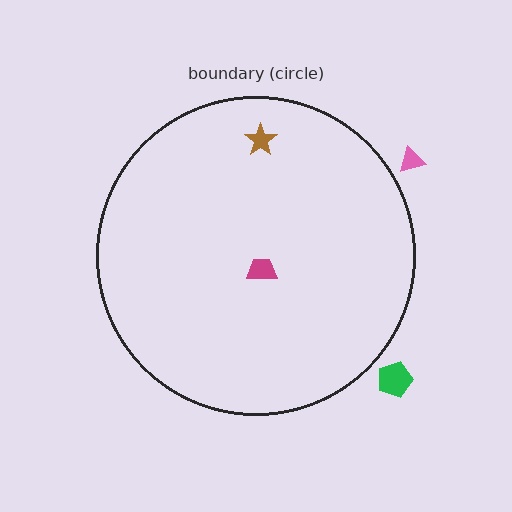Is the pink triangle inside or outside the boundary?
Outside.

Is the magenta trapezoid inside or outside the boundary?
Inside.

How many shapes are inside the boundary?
2 inside, 2 outside.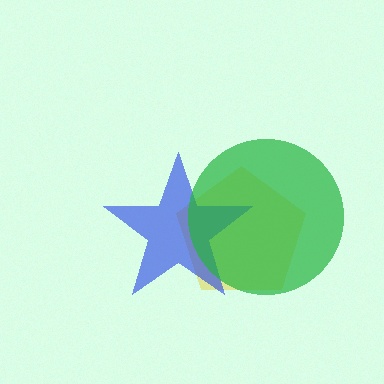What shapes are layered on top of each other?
The layered shapes are: a yellow pentagon, a blue star, a green circle.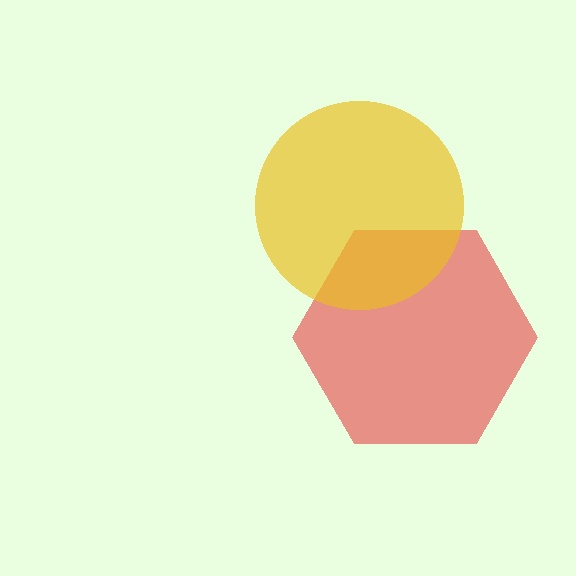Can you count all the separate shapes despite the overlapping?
Yes, there are 2 separate shapes.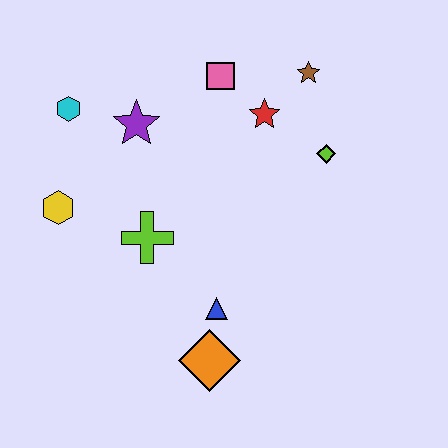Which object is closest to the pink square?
The red star is closest to the pink square.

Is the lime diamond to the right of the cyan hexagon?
Yes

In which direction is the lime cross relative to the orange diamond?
The lime cross is above the orange diamond.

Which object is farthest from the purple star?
The orange diamond is farthest from the purple star.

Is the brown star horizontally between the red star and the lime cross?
No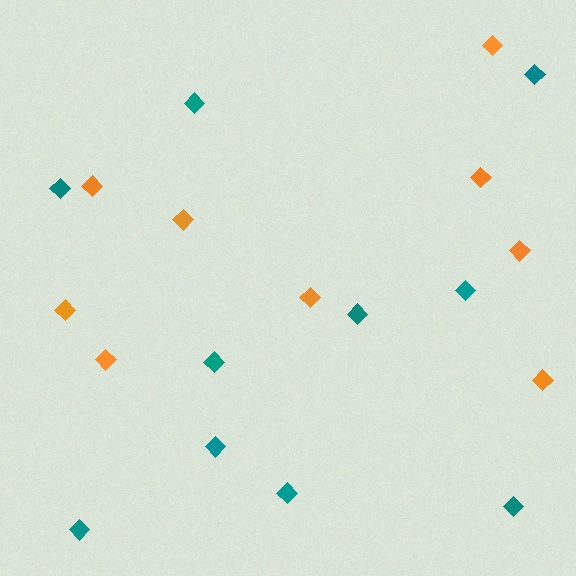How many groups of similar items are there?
There are 2 groups: one group of teal diamonds (10) and one group of orange diamonds (9).